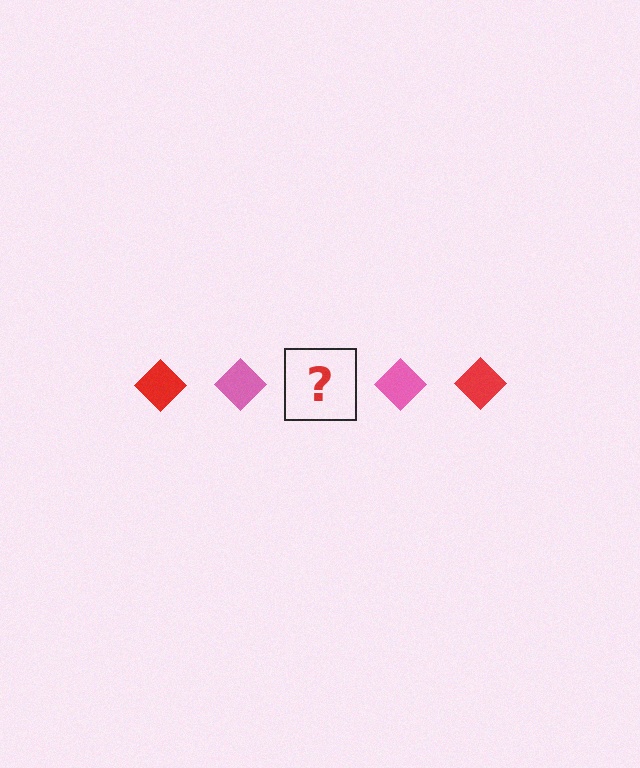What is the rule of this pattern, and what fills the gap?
The rule is that the pattern cycles through red, pink diamonds. The gap should be filled with a red diamond.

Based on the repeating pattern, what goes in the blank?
The blank should be a red diamond.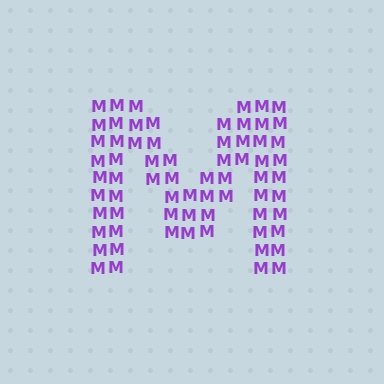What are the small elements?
The small elements are letter M's.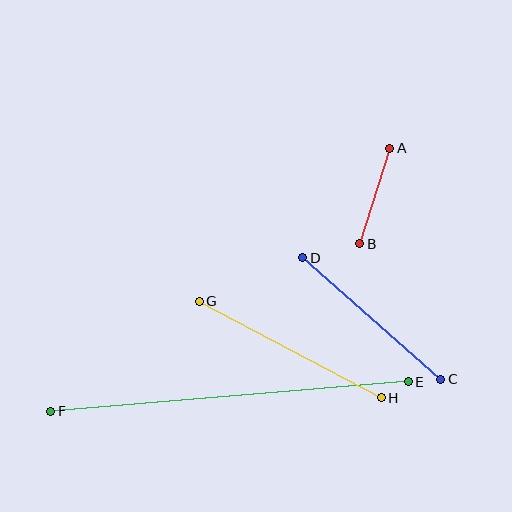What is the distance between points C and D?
The distance is approximately 184 pixels.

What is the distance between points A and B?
The distance is approximately 100 pixels.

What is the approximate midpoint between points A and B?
The midpoint is at approximately (375, 196) pixels.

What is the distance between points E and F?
The distance is approximately 358 pixels.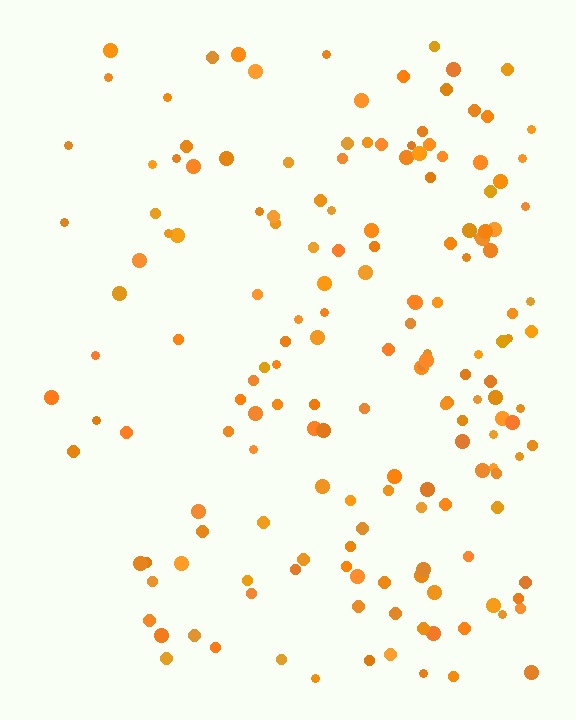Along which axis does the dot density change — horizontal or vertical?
Horizontal.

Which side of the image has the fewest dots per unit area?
The left.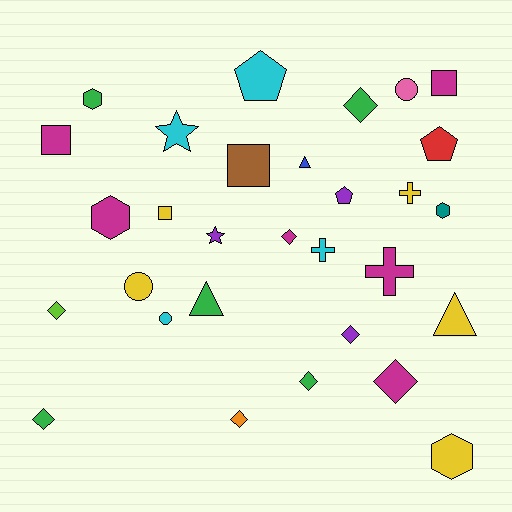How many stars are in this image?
There are 2 stars.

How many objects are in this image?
There are 30 objects.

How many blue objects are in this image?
There is 1 blue object.